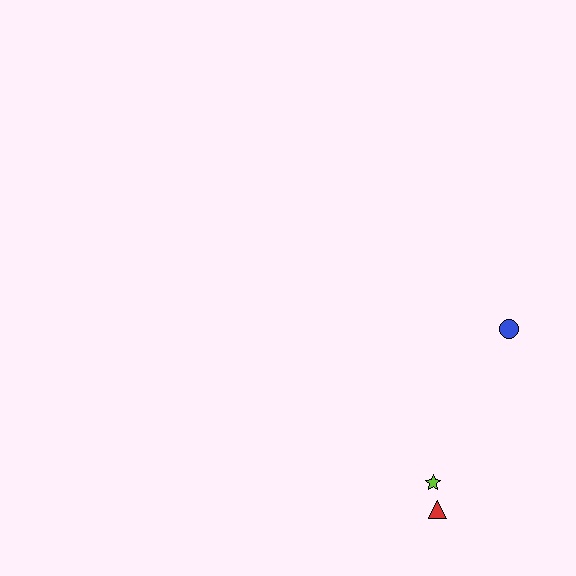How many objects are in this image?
There are 3 objects.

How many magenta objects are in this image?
There are no magenta objects.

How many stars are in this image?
There is 1 star.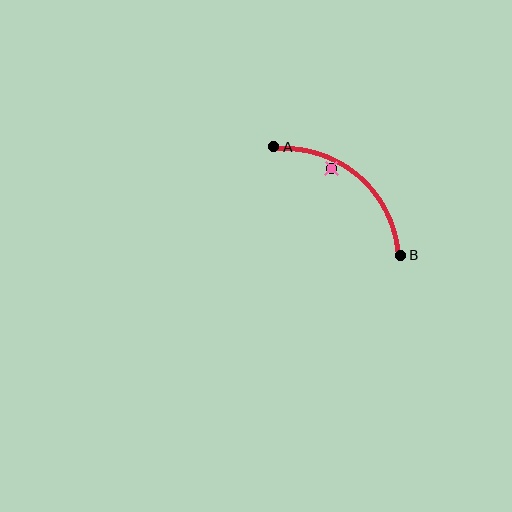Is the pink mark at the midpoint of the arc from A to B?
No — the pink mark does not lie on the arc at all. It sits slightly inside the curve.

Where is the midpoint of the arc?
The arc midpoint is the point on the curve farthest from the straight line joining A and B. It sits above and to the right of that line.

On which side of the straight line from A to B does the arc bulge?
The arc bulges above and to the right of the straight line connecting A and B.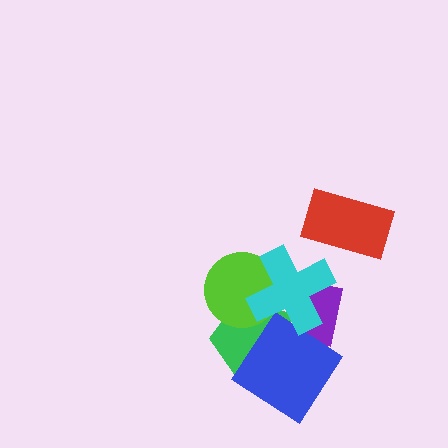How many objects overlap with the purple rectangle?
2 objects overlap with the purple rectangle.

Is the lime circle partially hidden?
Yes, it is partially covered by another shape.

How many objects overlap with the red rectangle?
0 objects overlap with the red rectangle.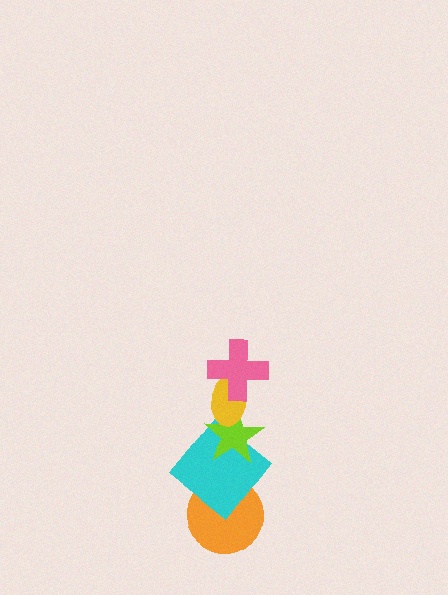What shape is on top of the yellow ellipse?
The pink cross is on top of the yellow ellipse.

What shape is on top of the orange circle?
The cyan diamond is on top of the orange circle.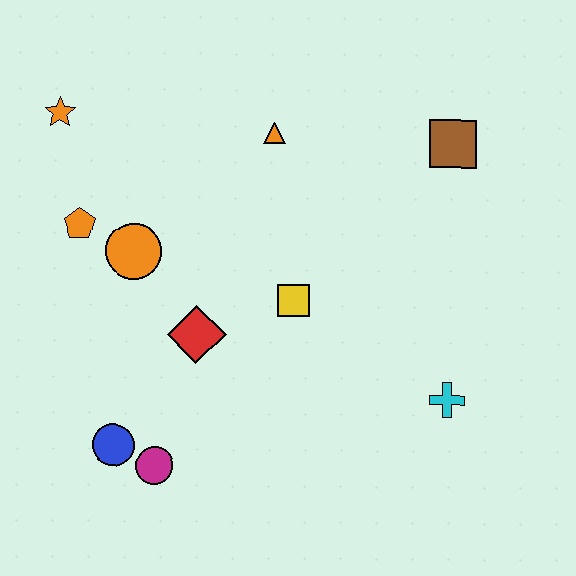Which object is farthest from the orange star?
The cyan cross is farthest from the orange star.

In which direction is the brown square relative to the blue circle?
The brown square is to the right of the blue circle.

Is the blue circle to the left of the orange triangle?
Yes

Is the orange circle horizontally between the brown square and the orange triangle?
No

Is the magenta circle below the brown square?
Yes